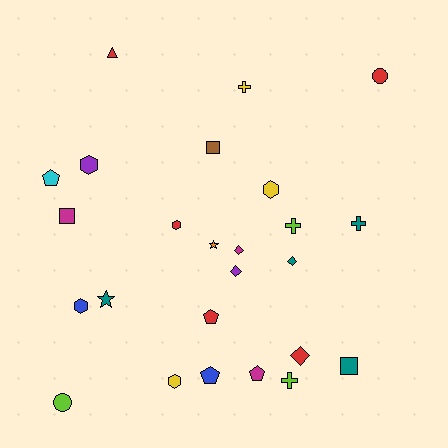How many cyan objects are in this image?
There is 1 cyan object.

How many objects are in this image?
There are 25 objects.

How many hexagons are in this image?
There are 5 hexagons.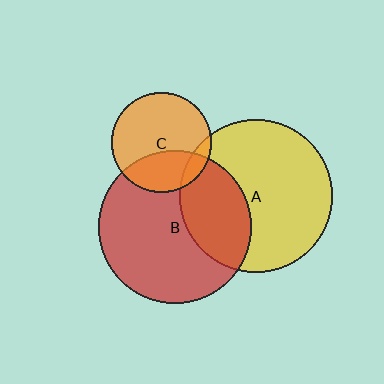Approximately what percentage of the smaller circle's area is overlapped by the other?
Approximately 30%.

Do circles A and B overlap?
Yes.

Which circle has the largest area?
Circle B (red).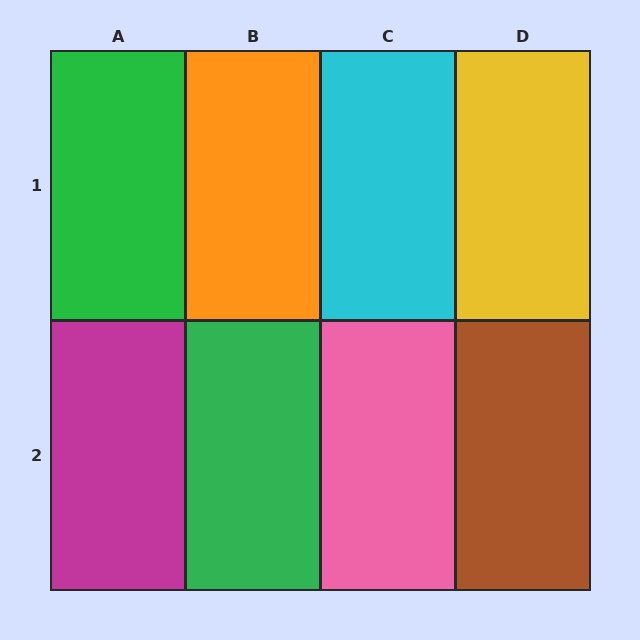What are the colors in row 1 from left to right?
Green, orange, cyan, yellow.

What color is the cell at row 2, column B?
Green.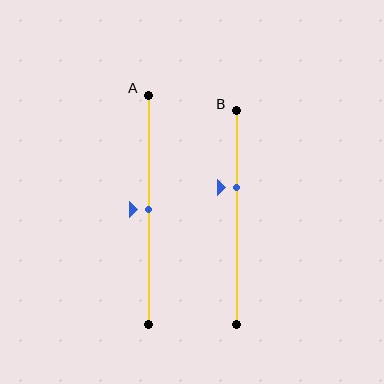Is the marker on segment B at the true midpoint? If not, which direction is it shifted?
No, the marker on segment B is shifted upward by about 14% of the segment length.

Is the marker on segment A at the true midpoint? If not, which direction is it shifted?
Yes, the marker on segment A is at the true midpoint.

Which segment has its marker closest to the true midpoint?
Segment A has its marker closest to the true midpoint.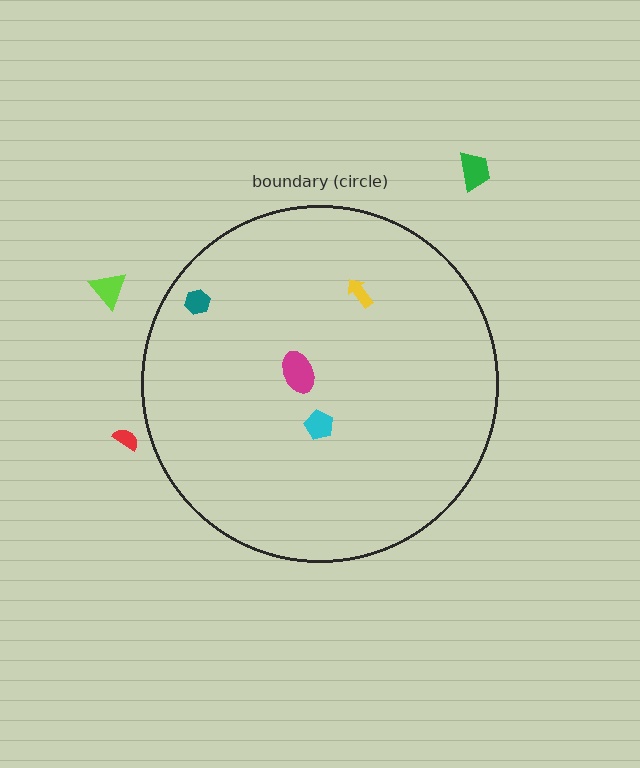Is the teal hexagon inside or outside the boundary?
Inside.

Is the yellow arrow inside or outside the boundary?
Inside.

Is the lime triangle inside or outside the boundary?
Outside.